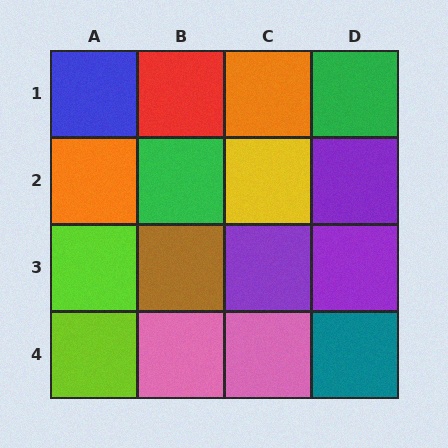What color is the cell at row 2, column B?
Green.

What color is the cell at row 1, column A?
Blue.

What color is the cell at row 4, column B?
Pink.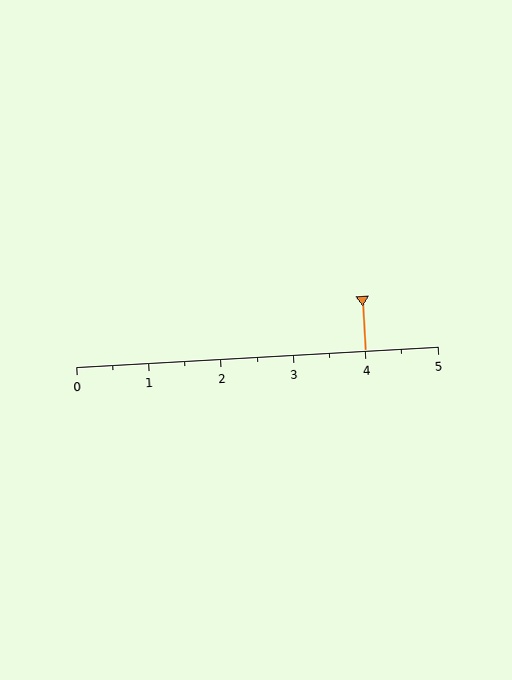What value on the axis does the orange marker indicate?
The marker indicates approximately 4.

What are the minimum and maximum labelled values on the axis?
The axis runs from 0 to 5.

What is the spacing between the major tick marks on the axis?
The major ticks are spaced 1 apart.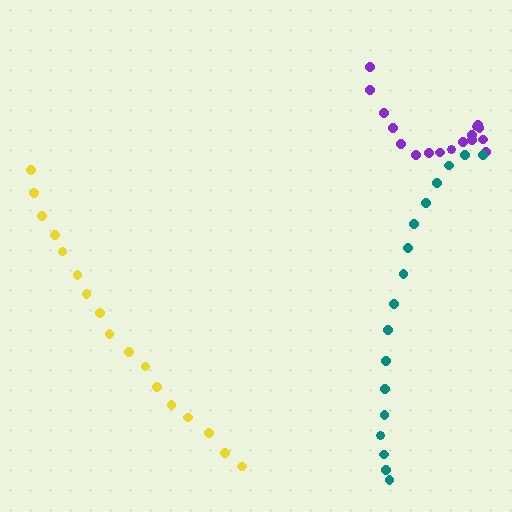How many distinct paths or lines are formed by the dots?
There are 3 distinct paths.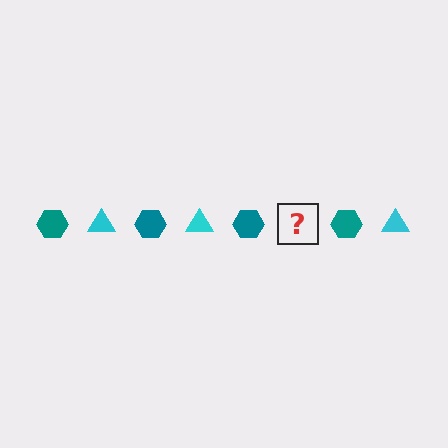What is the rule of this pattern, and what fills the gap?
The rule is that the pattern alternates between teal hexagon and cyan triangle. The gap should be filled with a cyan triangle.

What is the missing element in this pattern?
The missing element is a cyan triangle.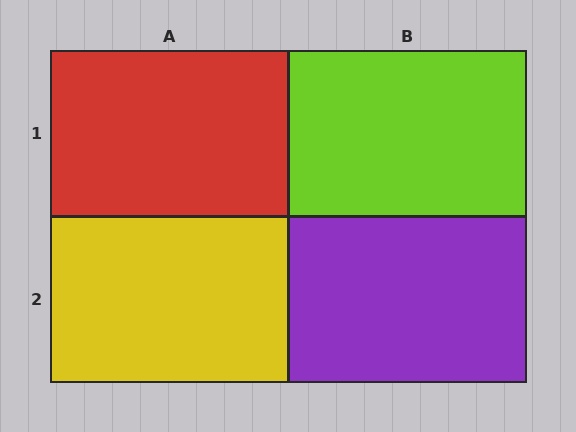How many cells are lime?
1 cell is lime.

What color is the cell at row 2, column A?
Yellow.